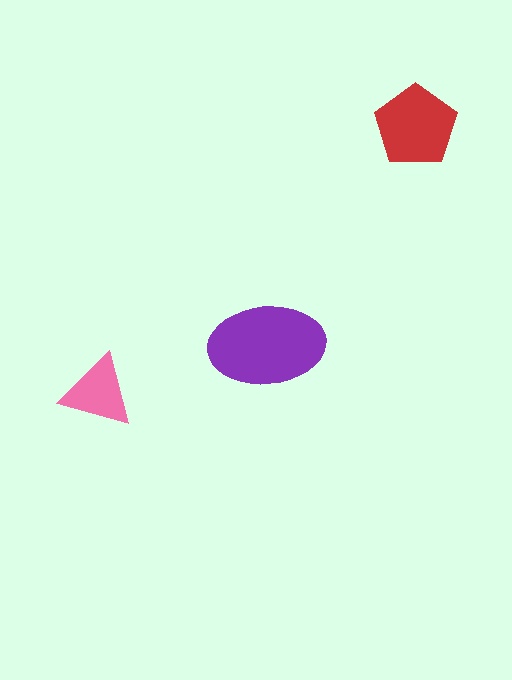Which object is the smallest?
The pink triangle.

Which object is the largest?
The purple ellipse.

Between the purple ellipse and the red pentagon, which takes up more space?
The purple ellipse.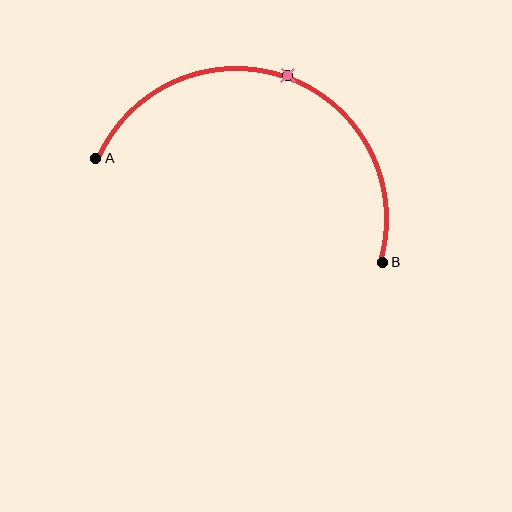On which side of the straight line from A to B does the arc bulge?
The arc bulges above the straight line connecting A and B.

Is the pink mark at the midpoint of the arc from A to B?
Yes. The pink mark lies on the arc at equal arc-length from both A and B — it is the arc midpoint.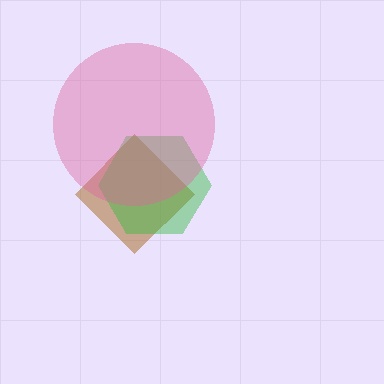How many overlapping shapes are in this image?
There are 3 overlapping shapes in the image.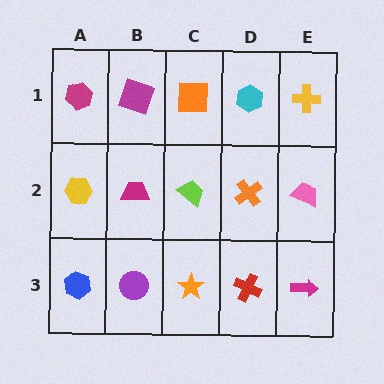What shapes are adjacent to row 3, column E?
A pink trapezoid (row 2, column E), a red cross (row 3, column D).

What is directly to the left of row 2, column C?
A magenta trapezoid.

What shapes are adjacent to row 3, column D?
An orange cross (row 2, column D), an orange star (row 3, column C), a magenta arrow (row 3, column E).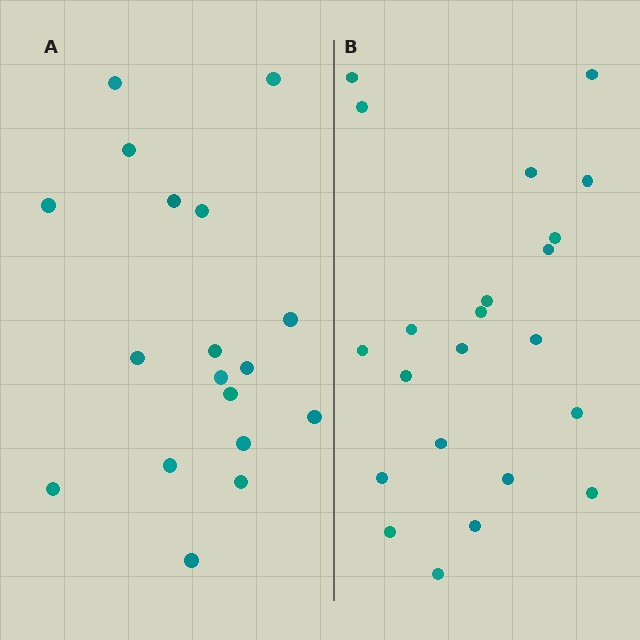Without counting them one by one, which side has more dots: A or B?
Region B (the right region) has more dots.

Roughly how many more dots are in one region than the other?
Region B has about 4 more dots than region A.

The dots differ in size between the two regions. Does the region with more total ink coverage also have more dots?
No. Region A has more total ink coverage because its dots are larger, but region B actually contains more individual dots. Total area can be misleading — the number of items is what matters here.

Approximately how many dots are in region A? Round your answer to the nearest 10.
About 20 dots. (The exact count is 18, which rounds to 20.)